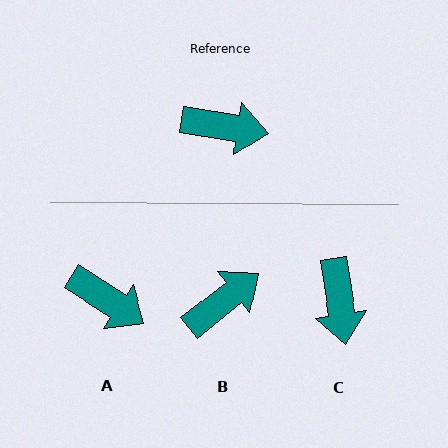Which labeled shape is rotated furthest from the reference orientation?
C, about 72 degrees away.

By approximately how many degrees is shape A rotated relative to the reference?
Approximately 24 degrees clockwise.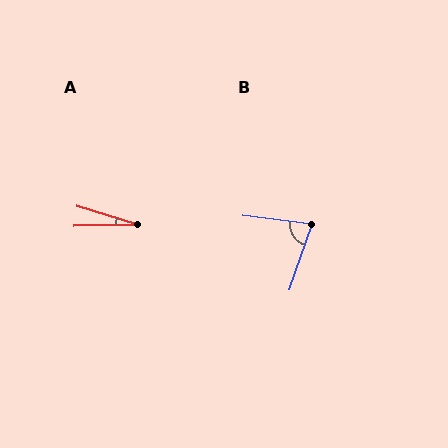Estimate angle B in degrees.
Approximately 78 degrees.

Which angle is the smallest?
A, at approximately 19 degrees.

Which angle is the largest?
B, at approximately 78 degrees.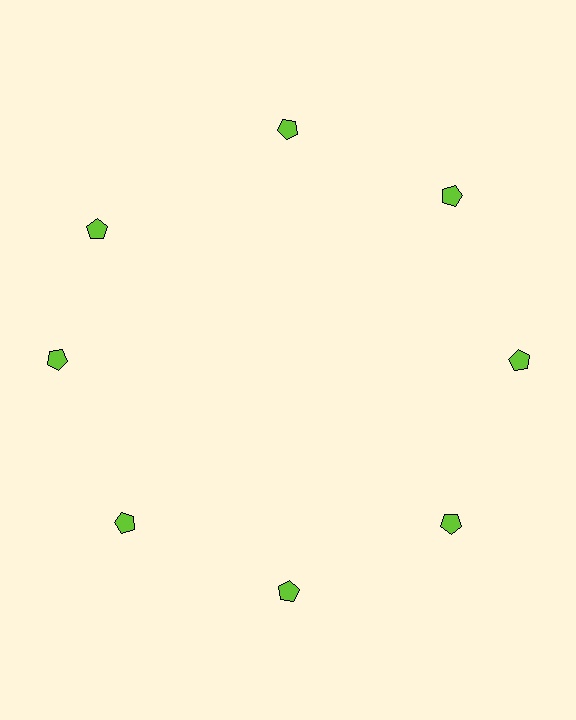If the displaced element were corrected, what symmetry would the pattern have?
It would have 8-fold rotational symmetry — the pattern would map onto itself every 45 degrees.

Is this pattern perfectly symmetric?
No. The 8 lime pentagons are arranged in a ring, but one element near the 10 o'clock position is rotated out of alignment along the ring, breaking the 8-fold rotational symmetry.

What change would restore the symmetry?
The symmetry would be restored by rotating it back into even spacing with its neighbors so that all 8 pentagons sit at equal angles and equal distance from the center.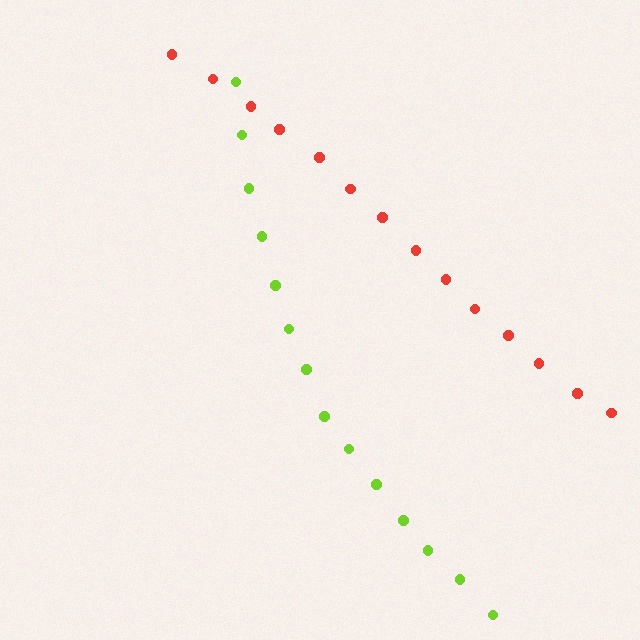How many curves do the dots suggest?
There are 2 distinct paths.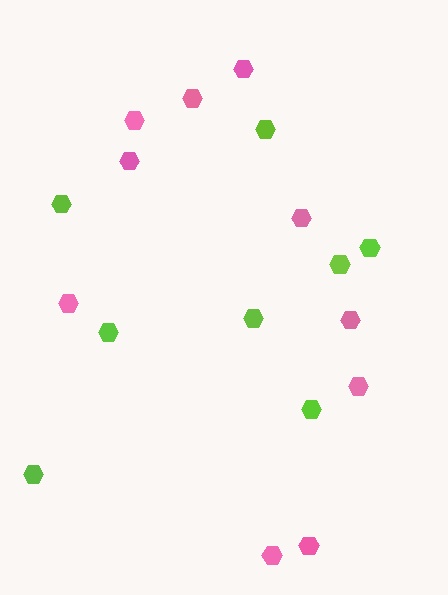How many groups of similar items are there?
There are 2 groups: one group of pink hexagons (10) and one group of lime hexagons (8).